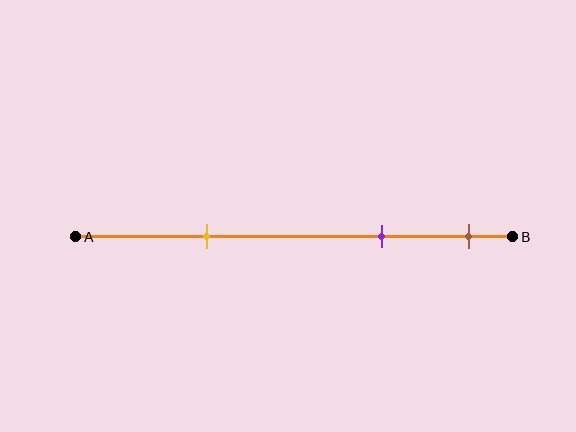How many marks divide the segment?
There are 3 marks dividing the segment.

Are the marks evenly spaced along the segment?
No, the marks are not evenly spaced.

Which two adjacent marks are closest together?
The purple and brown marks are the closest adjacent pair.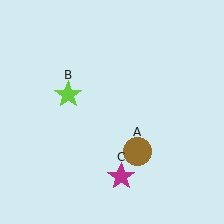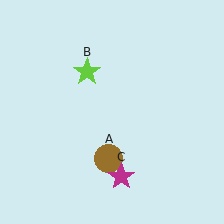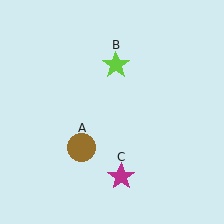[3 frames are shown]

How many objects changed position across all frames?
2 objects changed position: brown circle (object A), lime star (object B).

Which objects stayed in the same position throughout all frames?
Magenta star (object C) remained stationary.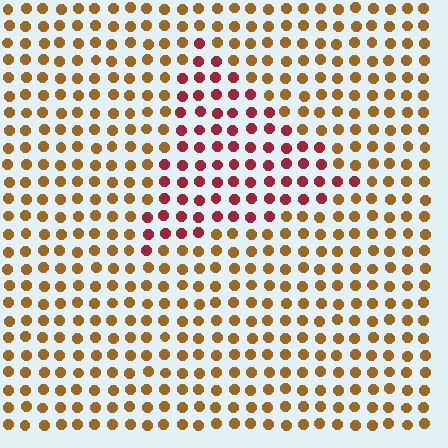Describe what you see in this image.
The image is filled with small brown elements in a uniform arrangement. A triangle-shaped region is visible where the elements are tinted to a slightly different hue, forming a subtle color boundary.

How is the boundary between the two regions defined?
The boundary is defined purely by a slight shift in hue (about 46 degrees). Spacing, size, and orientation are identical on both sides.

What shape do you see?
I see a triangle.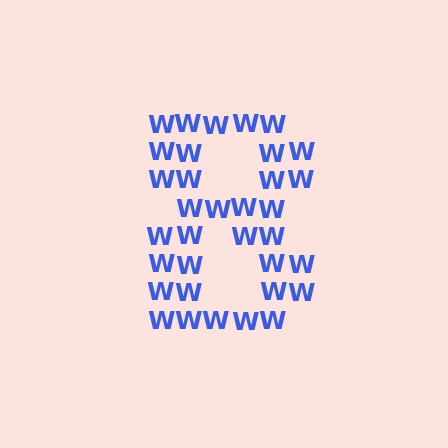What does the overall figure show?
The overall figure shows the digit 8.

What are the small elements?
The small elements are letter W's.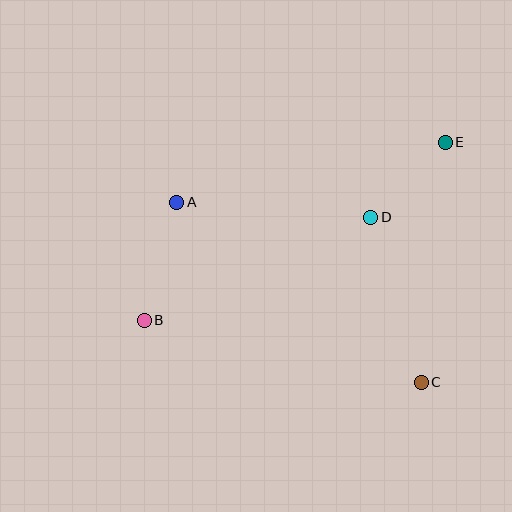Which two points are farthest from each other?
Points B and E are farthest from each other.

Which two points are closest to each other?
Points D and E are closest to each other.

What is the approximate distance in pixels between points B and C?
The distance between B and C is approximately 284 pixels.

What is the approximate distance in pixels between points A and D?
The distance between A and D is approximately 195 pixels.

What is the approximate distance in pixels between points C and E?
The distance between C and E is approximately 241 pixels.